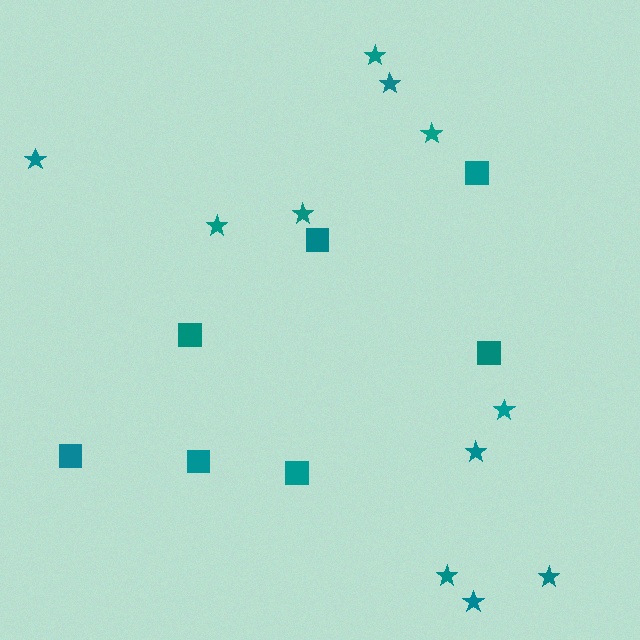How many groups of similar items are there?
There are 2 groups: one group of squares (7) and one group of stars (11).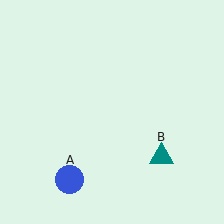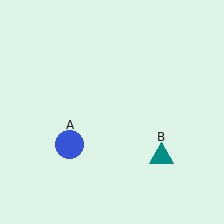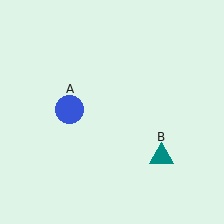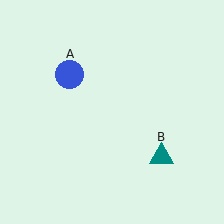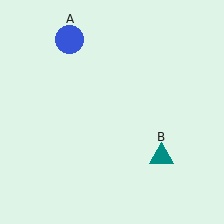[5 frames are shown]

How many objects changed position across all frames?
1 object changed position: blue circle (object A).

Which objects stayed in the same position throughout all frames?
Teal triangle (object B) remained stationary.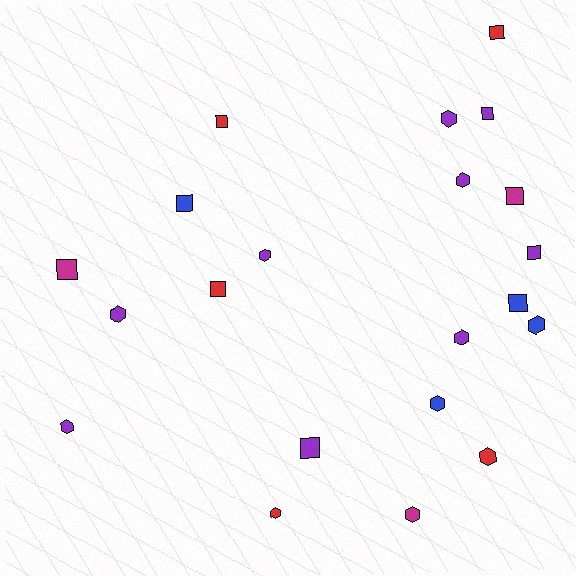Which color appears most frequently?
Purple, with 9 objects.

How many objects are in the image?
There are 21 objects.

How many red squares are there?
There are 3 red squares.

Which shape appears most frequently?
Hexagon, with 11 objects.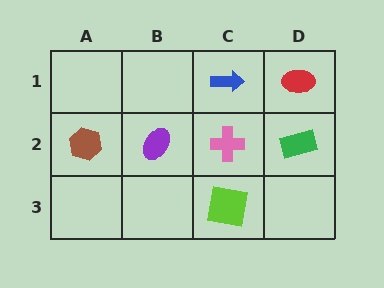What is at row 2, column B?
A purple ellipse.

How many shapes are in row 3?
1 shape.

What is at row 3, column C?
A lime square.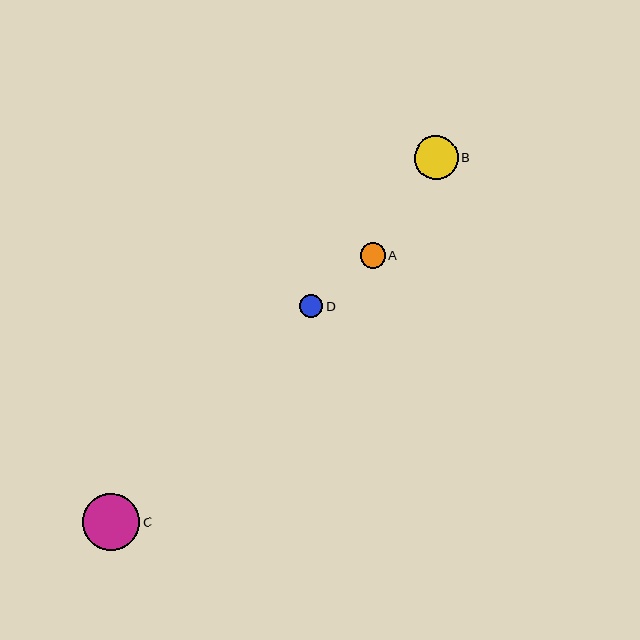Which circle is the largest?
Circle C is the largest with a size of approximately 57 pixels.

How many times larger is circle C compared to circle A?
Circle C is approximately 2.3 times the size of circle A.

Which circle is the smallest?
Circle D is the smallest with a size of approximately 23 pixels.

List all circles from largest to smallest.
From largest to smallest: C, B, A, D.